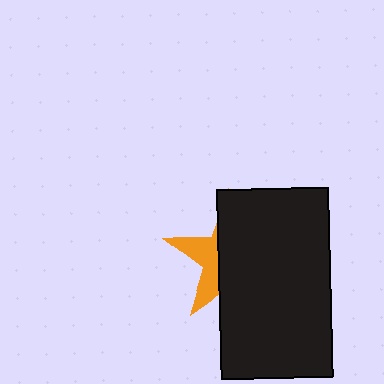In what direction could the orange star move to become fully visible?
The orange star could move left. That would shift it out from behind the black rectangle entirely.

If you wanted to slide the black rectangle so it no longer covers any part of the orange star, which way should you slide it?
Slide it right — that is the most direct way to separate the two shapes.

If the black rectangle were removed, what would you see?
You would see the complete orange star.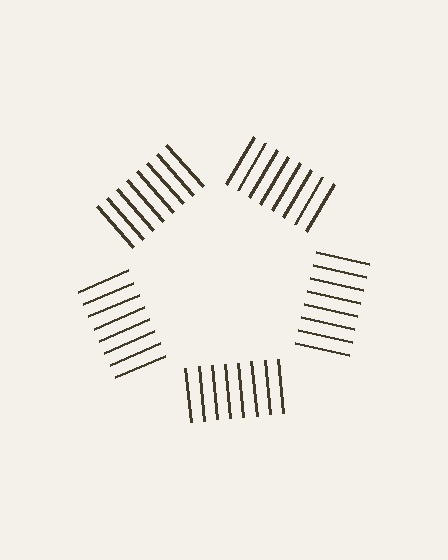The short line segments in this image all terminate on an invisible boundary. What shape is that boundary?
An illusory pentagon — the line segments terminate on its edges but no continuous stroke is drawn.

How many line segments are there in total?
40 — 8 along each of the 5 edges.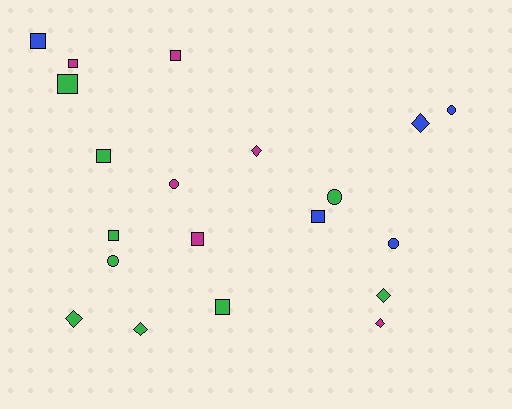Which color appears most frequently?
Green, with 9 objects.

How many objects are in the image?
There are 20 objects.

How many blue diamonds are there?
There is 1 blue diamond.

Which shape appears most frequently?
Square, with 9 objects.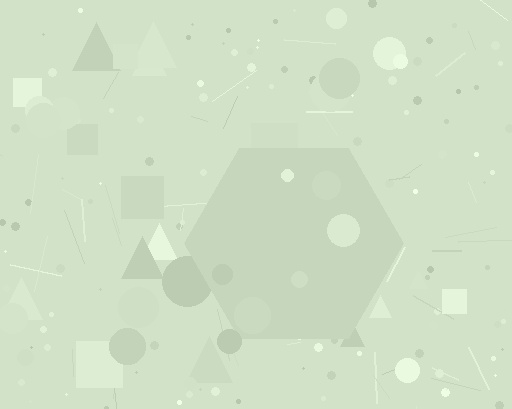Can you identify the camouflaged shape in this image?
The camouflaged shape is a hexagon.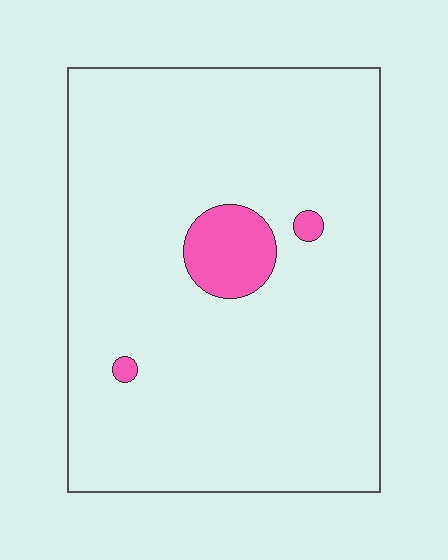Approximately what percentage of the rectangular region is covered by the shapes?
Approximately 5%.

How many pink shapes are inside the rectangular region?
3.